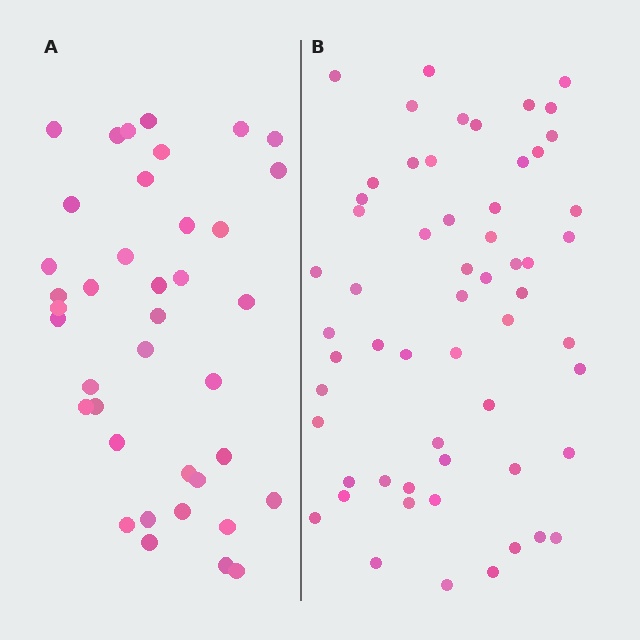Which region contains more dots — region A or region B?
Region B (the right region) has more dots.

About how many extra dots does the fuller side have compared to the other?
Region B has approximately 20 more dots than region A.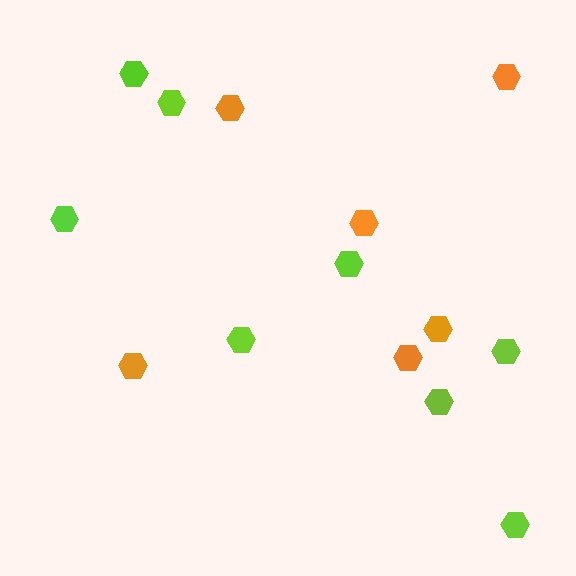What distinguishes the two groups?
There are 2 groups: one group of orange hexagons (6) and one group of lime hexagons (8).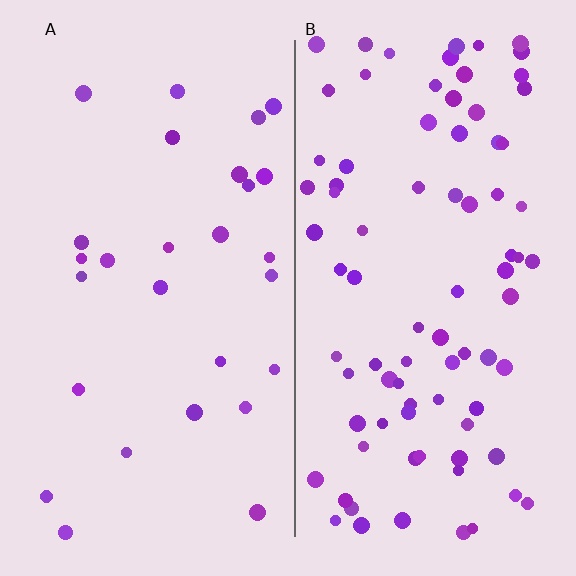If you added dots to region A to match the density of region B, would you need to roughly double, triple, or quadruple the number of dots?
Approximately triple.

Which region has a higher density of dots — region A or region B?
B (the right).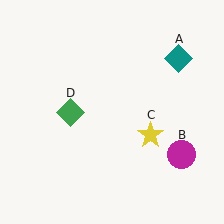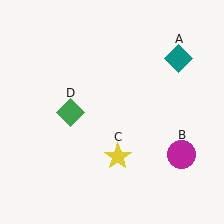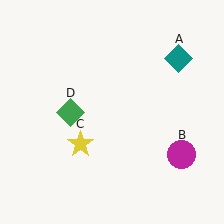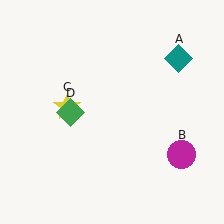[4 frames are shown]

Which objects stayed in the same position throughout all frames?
Teal diamond (object A) and magenta circle (object B) and green diamond (object D) remained stationary.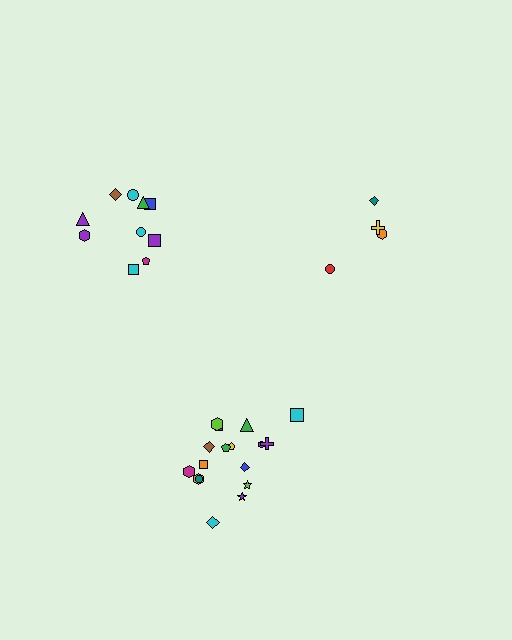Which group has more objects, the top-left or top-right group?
The top-left group.